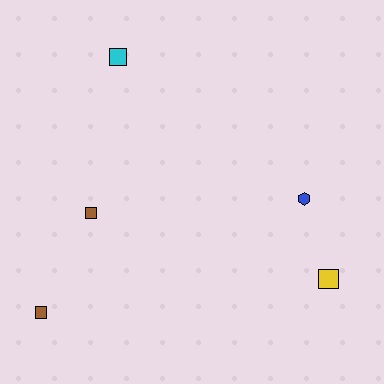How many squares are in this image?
There are 4 squares.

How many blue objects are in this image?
There is 1 blue object.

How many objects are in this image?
There are 5 objects.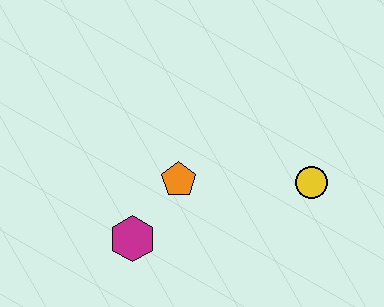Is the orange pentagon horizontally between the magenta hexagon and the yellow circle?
Yes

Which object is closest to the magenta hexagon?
The orange pentagon is closest to the magenta hexagon.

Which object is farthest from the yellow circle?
The magenta hexagon is farthest from the yellow circle.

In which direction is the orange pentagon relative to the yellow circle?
The orange pentagon is to the left of the yellow circle.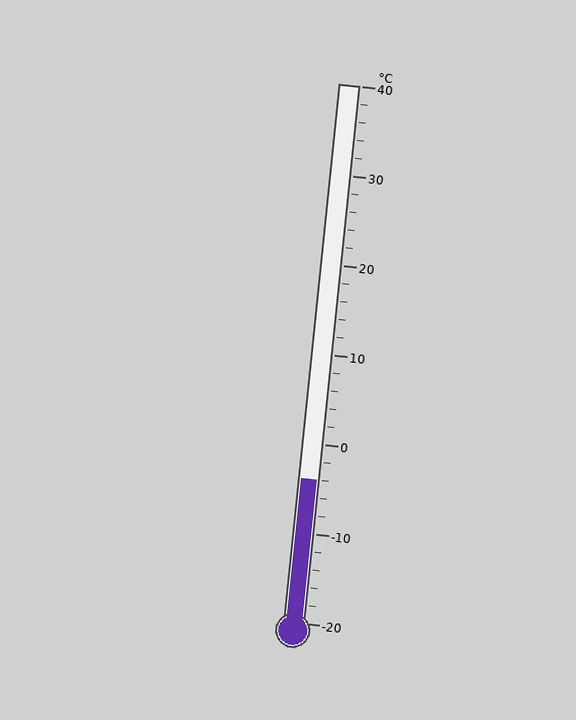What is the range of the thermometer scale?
The thermometer scale ranges from -20°C to 40°C.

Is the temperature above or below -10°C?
The temperature is above -10°C.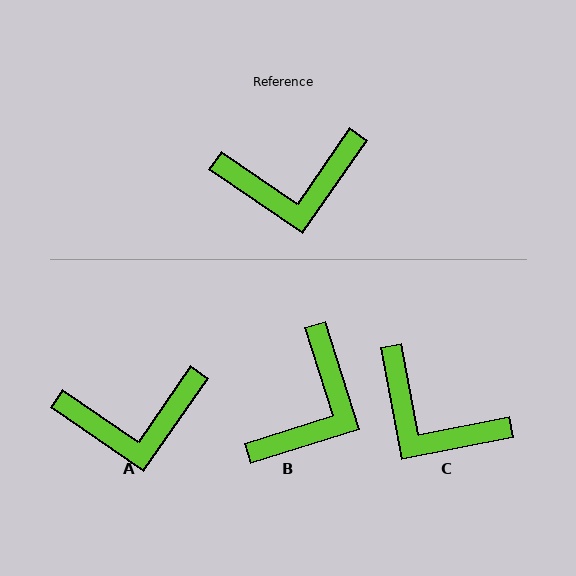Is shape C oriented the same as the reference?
No, it is off by about 44 degrees.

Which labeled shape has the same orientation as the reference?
A.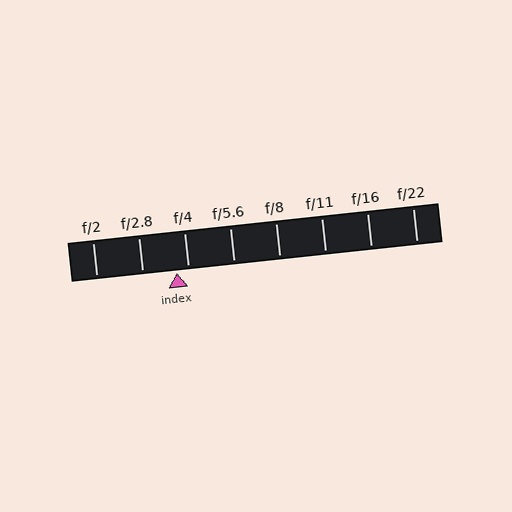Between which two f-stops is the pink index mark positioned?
The index mark is between f/2.8 and f/4.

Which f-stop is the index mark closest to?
The index mark is closest to f/4.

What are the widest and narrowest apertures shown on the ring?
The widest aperture shown is f/2 and the narrowest is f/22.